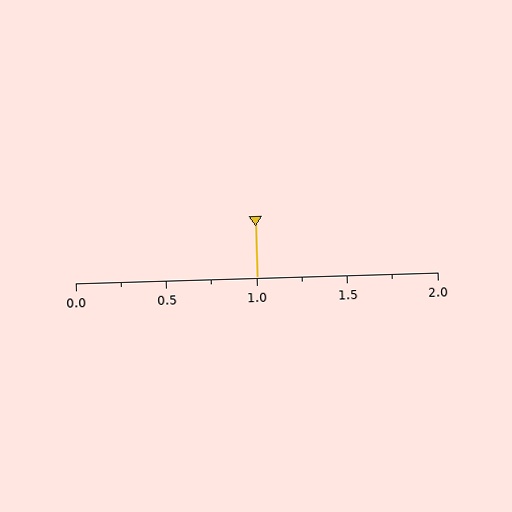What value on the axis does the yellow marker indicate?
The marker indicates approximately 1.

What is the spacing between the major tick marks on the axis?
The major ticks are spaced 0.5 apart.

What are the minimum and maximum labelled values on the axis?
The axis runs from 0.0 to 2.0.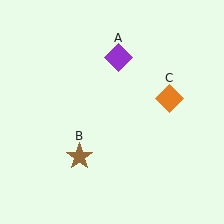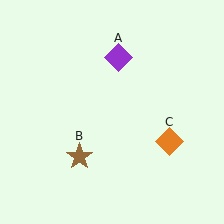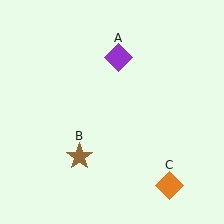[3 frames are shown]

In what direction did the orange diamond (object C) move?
The orange diamond (object C) moved down.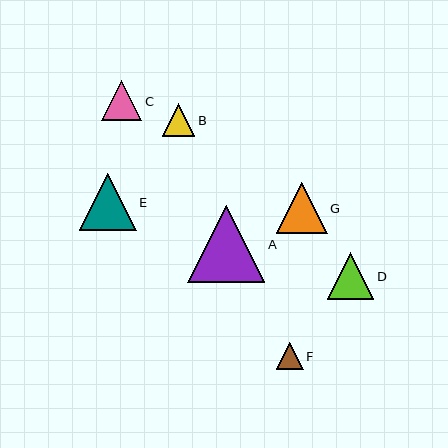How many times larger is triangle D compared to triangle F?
Triangle D is approximately 1.8 times the size of triangle F.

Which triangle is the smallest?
Triangle F is the smallest with a size of approximately 26 pixels.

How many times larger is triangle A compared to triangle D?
Triangle A is approximately 1.7 times the size of triangle D.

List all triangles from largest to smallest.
From largest to smallest: A, E, G, D, C, B, F.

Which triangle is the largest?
Triangle A is the largest with a size of approximately 77 pixels.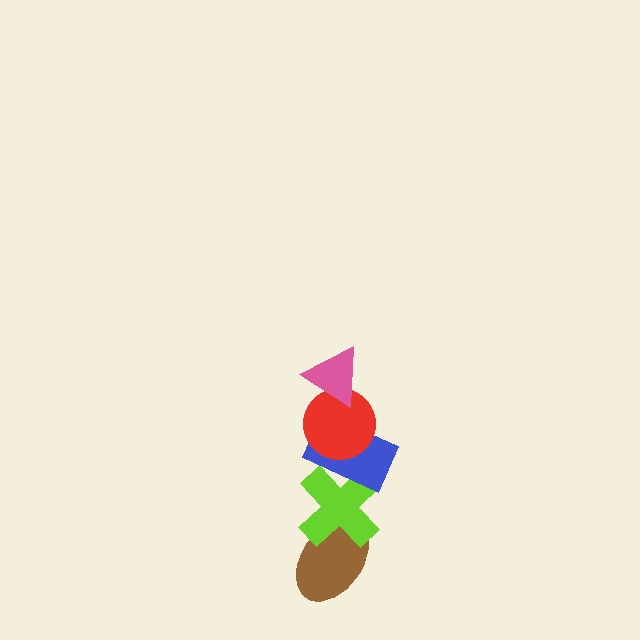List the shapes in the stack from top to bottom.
From top to bottom: the pink triangle, the red circle, the blue rectangle, the lime cross, the brown ellipse.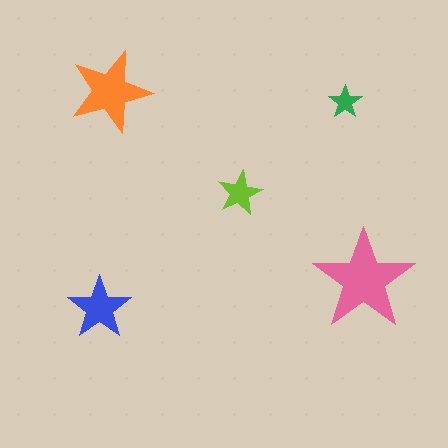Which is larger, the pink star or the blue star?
The pink one.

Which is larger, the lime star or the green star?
The lime one.